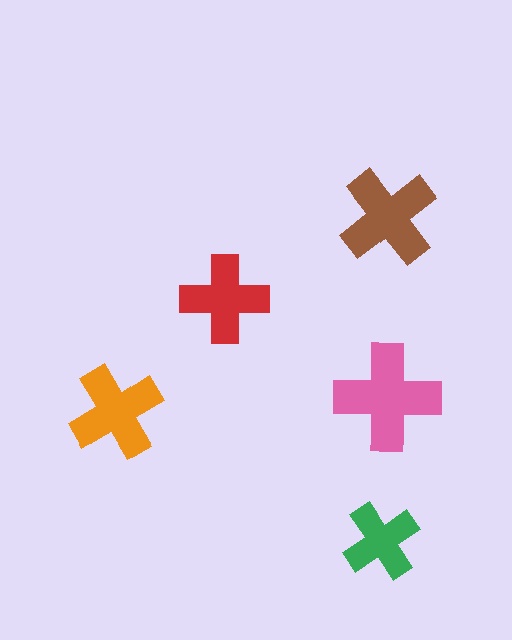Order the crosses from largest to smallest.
the pink one, the brown one, the orange one, the red one, the green one.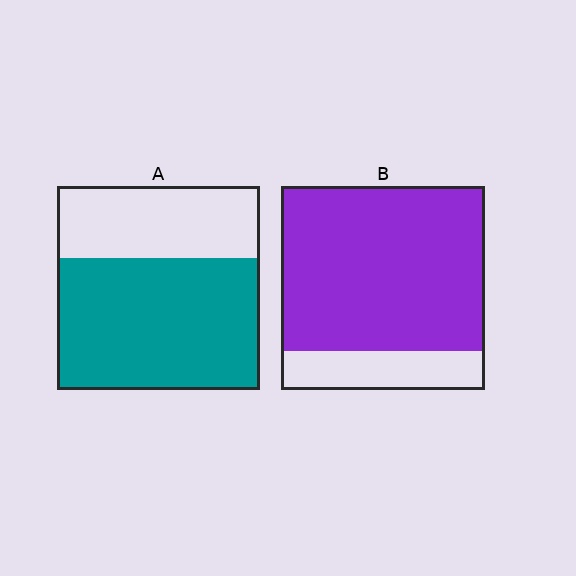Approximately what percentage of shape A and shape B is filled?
A is approximately 65% and B is approximately 80%.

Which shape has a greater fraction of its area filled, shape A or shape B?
Shape B.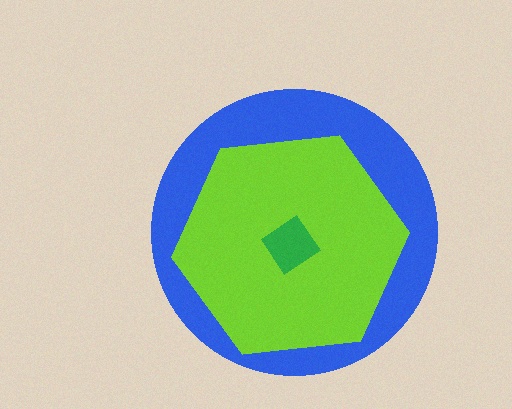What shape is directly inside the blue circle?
The lime hexagon.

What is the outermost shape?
The blue circle.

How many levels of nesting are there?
3.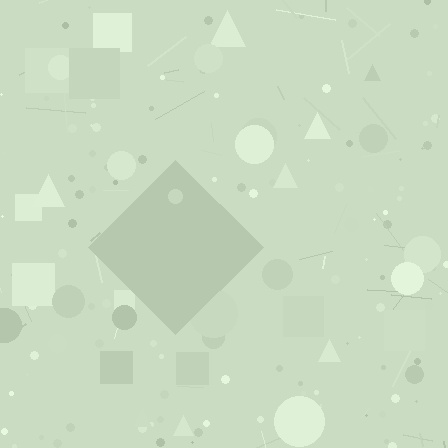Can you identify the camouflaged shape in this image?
The camouflaged shape is a diamond.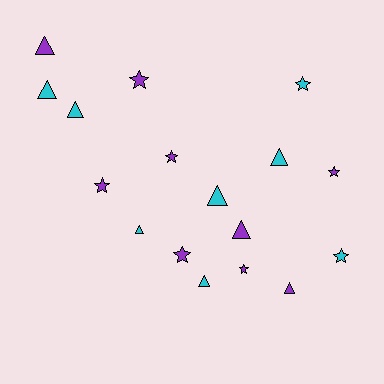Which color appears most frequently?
Purple, with 9 objects.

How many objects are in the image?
There are 17 objects.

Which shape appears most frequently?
Triangle, with 9 objects.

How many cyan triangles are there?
There are 6 cyan triangles.